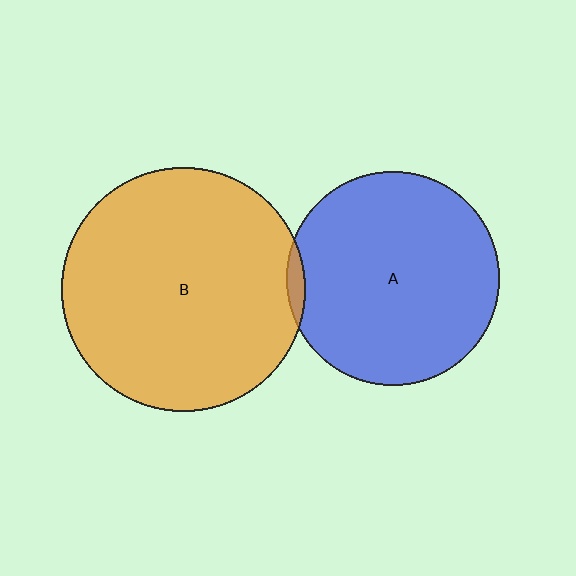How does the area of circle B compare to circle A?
Approximately 1.3 times.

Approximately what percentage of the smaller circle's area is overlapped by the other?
Approximately 5%.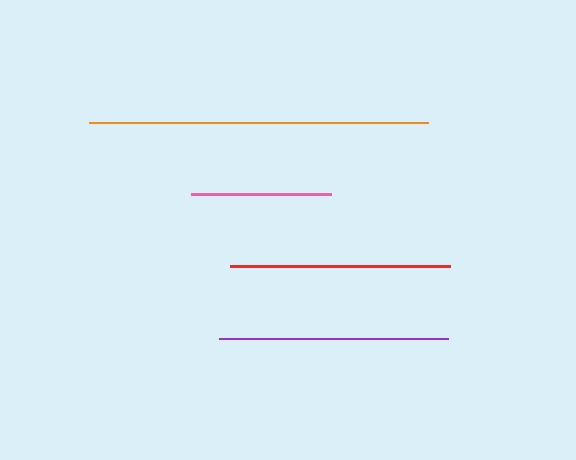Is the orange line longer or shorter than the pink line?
The orange line is longer than the pink line.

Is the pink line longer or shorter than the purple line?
The purple line is longer than the pink line.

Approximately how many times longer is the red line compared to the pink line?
The red line is approximately 1.6 times the length of the pink line.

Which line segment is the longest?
The orange line is the longest at approximately 339 pixels.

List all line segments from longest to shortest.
From longest to shortest: orange, purple, red, pink.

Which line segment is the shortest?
The pink line is the shortest at approximately 139 pixels.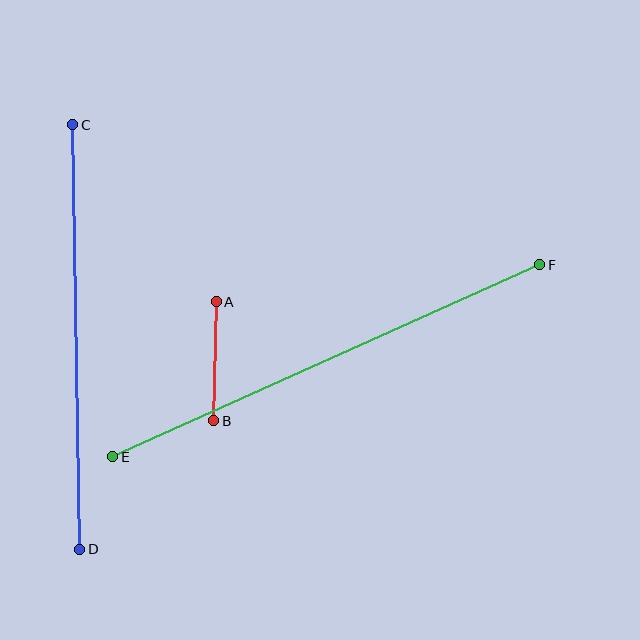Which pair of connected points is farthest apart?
Points E and F are farthest apart.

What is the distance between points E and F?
The distance is approximately 468 pixels.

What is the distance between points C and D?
The distance is approximately 425 pixels.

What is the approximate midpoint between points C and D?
The midpoint is at approximately (76, 337) pixels.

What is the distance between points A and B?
The distance is approximately 119 pixels.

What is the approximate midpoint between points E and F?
The midpoint is at approximately (326, 361) pixels.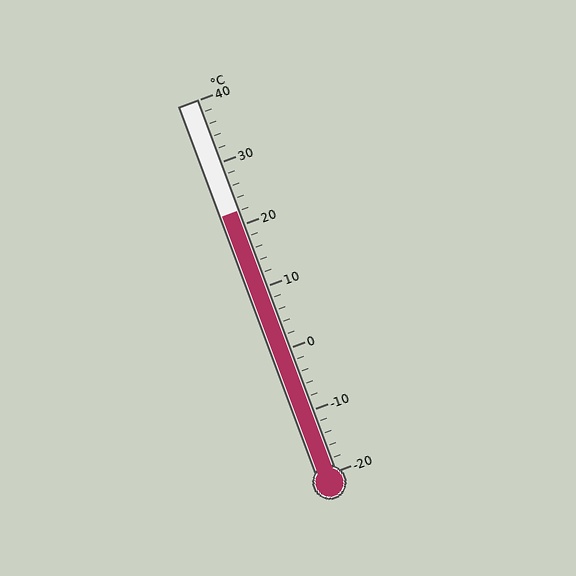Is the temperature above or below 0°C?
The temperature is above 0°C.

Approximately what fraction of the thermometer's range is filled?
The thermometer is filled to approximately 70% of its range.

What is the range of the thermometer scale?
The thermometer scale ranges from -20°C to 40°C.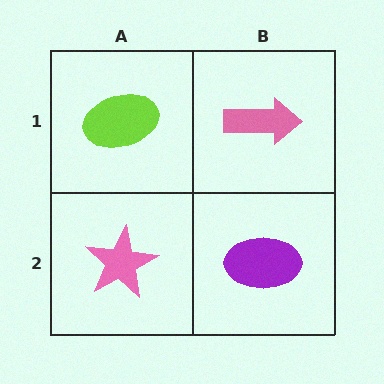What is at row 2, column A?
A pink star.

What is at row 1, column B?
A pink arrow.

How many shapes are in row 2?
2 shapes.